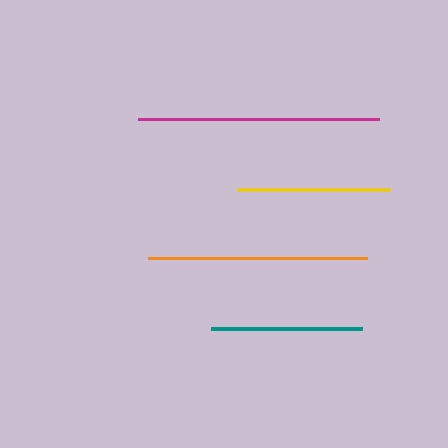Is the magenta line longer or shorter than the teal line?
The magenta line is longer than the teal line.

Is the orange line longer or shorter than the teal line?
The orange line is longer than the teal line.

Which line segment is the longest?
The magenta line is the longest at approximately 240 pixels.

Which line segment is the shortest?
The teal line is the shortest at approximately 152 pixels.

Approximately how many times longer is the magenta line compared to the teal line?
The magenta line is approximately 1.6 times the length of the teal line.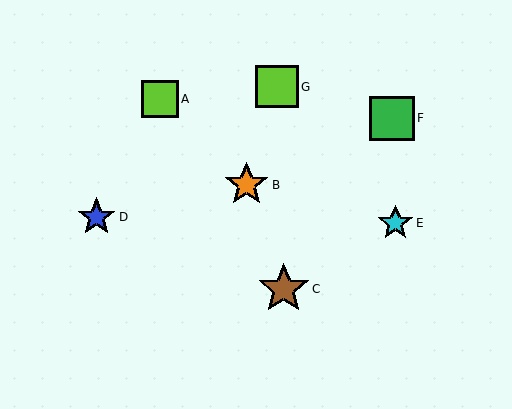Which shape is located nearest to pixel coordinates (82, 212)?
The blue star (labeled D) at (96, 217) is nearest to that location.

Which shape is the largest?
The brown star (labeled C) is the largest.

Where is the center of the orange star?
The center of the orange star is at (247, 185).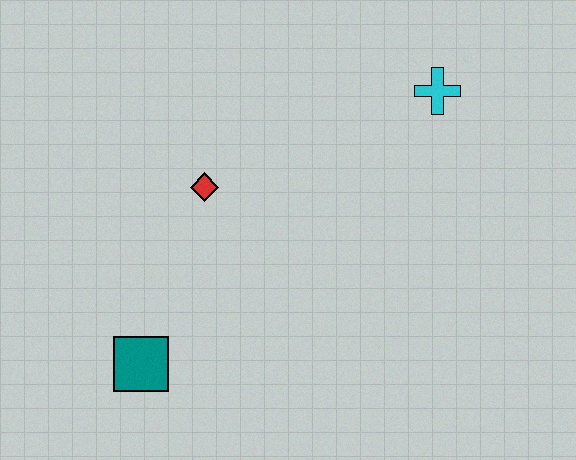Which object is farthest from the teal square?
The cyan cross is farthest from the teal square.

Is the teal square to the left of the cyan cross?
Yes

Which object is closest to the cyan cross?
The red diamond is closest to the cyan cross.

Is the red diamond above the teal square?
Yes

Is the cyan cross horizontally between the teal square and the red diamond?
No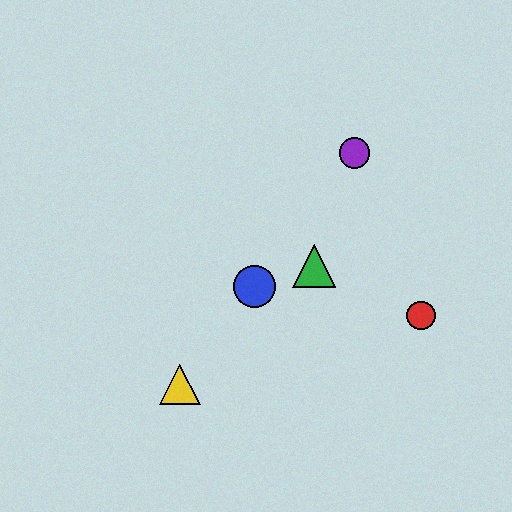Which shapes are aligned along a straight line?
The blue circle, the yellow triangle, the purple circle are aligned along a straight line.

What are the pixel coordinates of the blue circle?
The blue circle is at (254, 286).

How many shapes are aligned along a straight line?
3 shapes (the blue circle, the yellow triangle, the purple circle) are aligned along a straight line.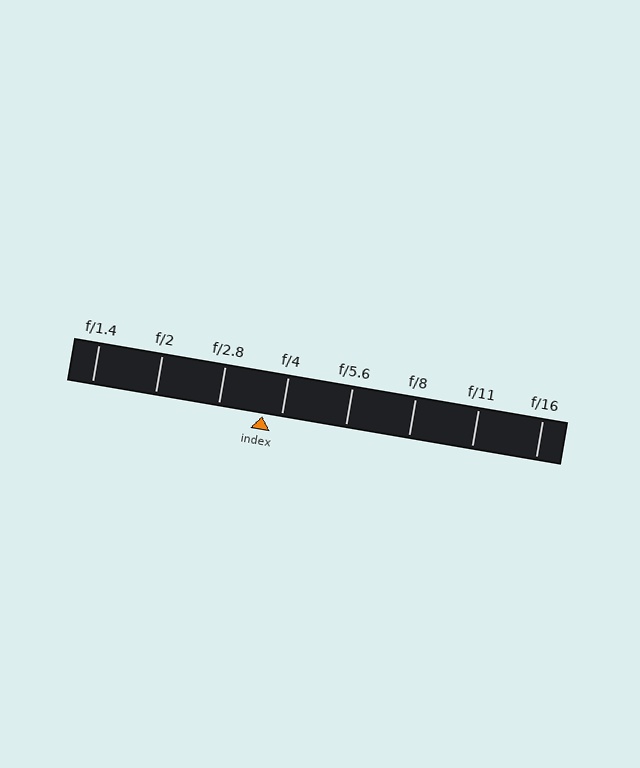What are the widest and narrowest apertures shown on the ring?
The widest aperture shown is f/1.4 and the narrowest is f/16.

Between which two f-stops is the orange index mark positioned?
The index mark is between f/2.8 and f/4.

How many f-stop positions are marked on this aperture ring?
There are 8 f-stop positions marked.